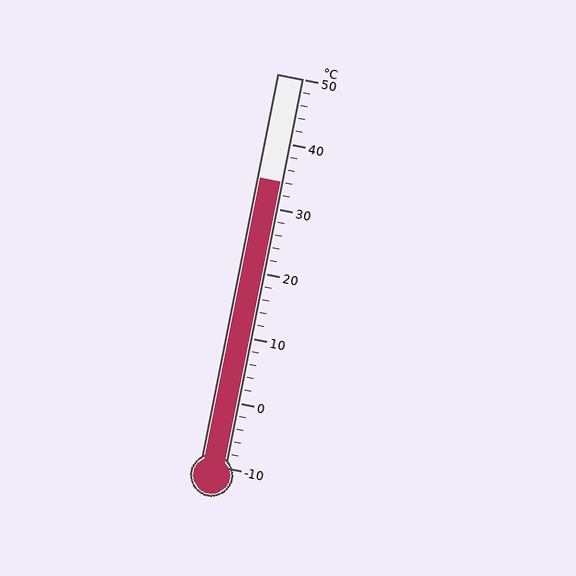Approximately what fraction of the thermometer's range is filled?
The thermometer is filled to approximately 75% of its range.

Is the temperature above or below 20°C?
The temperature is above 20°C.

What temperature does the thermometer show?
The thermometer shows approximately 34°C.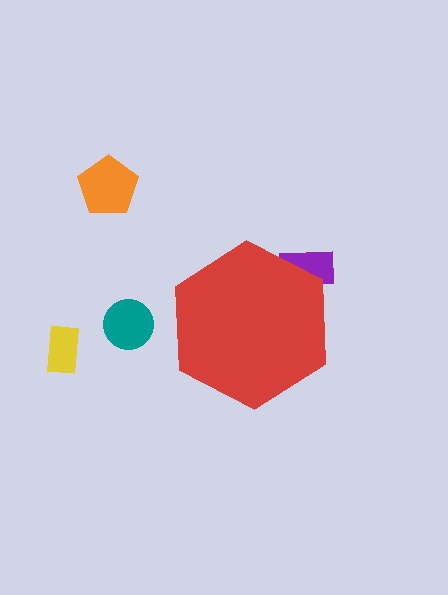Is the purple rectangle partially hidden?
Yes, the purple rectangle is partially hidden behind the red hexagon.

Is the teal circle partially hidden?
No, the teal circle is fully visible.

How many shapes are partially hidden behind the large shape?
1 shape is partially hidden.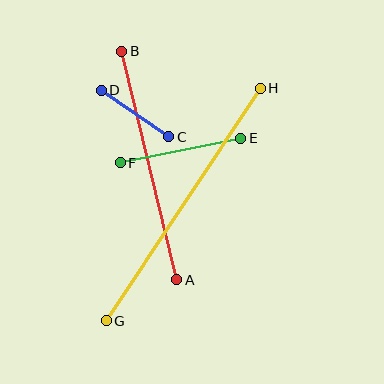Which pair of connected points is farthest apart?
Points G and H are farthest apart.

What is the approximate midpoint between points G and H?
The midpoint is at approximately (183, 204) pixels.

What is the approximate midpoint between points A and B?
The midpoint is at approximately (149, 166) pixels.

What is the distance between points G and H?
The distance is approximately 279 pixels.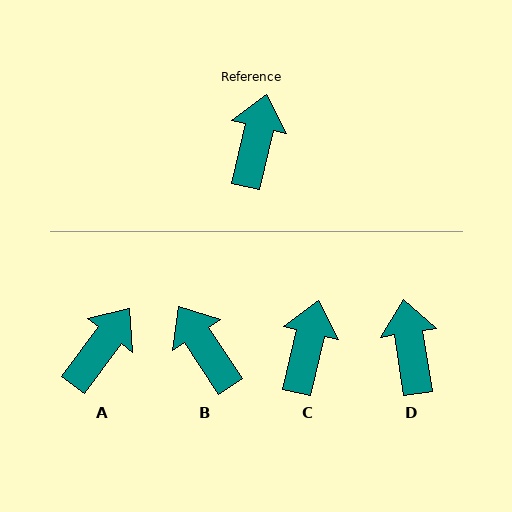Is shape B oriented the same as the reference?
No, it is off by about 46 degrees.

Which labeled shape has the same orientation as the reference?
C.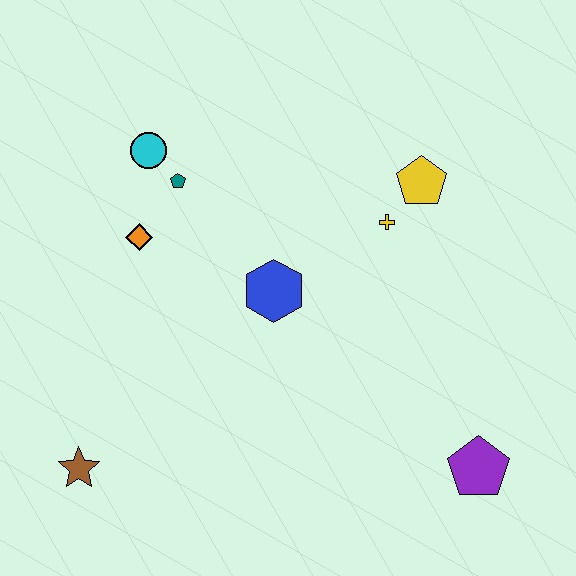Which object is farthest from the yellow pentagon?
The brown star is farthest from the yellow pentagon.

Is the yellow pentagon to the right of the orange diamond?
Yes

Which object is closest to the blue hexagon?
The yellow cross is closest to the blue hexagon.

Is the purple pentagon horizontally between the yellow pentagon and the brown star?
No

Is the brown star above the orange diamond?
No